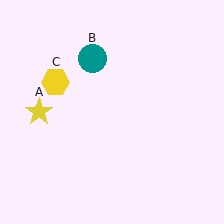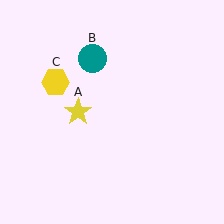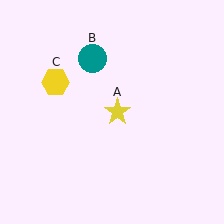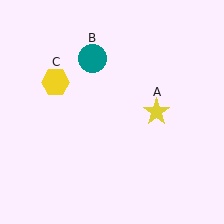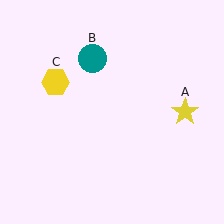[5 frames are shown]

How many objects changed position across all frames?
1 object changed position: yellow star (object A).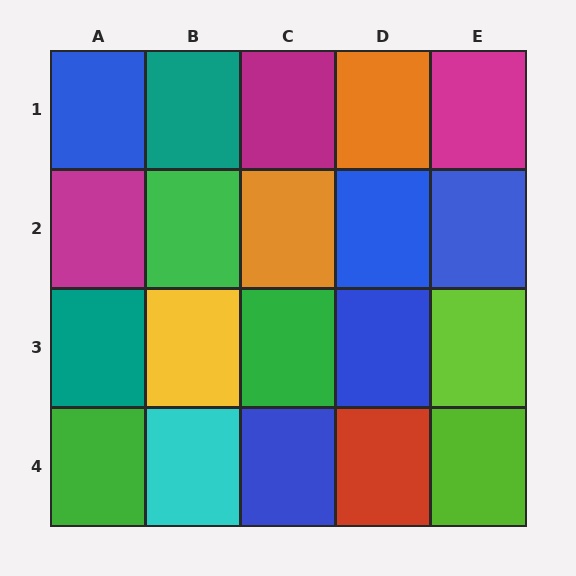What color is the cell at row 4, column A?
Green.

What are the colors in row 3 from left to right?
Teal, yellow, green, blue, lime.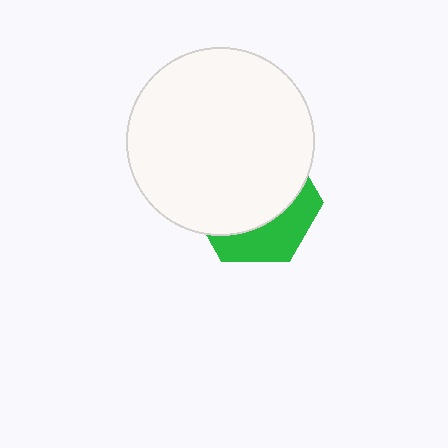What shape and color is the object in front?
The object in front is a white circle.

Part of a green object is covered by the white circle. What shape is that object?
It is a hexagon.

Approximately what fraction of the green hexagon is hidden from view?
Roughly 67% of the green hexagon is hidden behind the white circle.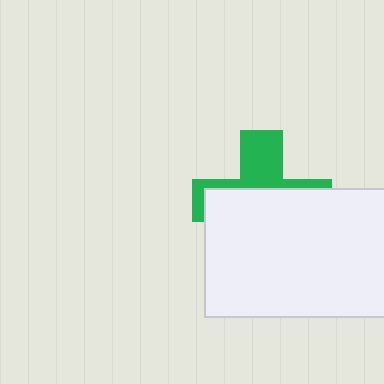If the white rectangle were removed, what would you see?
You would see the complete green cross.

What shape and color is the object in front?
The object in front is a white rectangle.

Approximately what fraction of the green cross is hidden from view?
Roughly 64% of the green cross is hidden behind the white rectangle.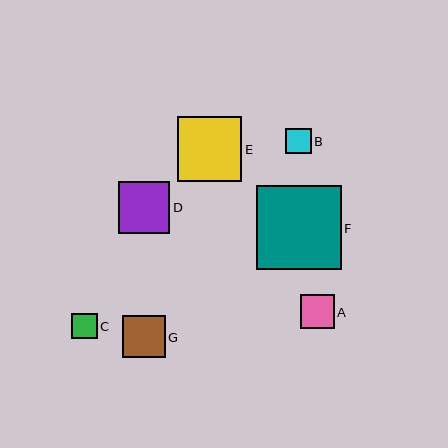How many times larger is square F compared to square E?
Square F is approximately 1.3 times the size of square E.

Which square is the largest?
Square F is the largest with a size of approximately 85 pixels.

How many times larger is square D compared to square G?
Square D is approximately 1.2 times the size of square G.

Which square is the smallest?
Square B is the smallest with a size of approximately 25 pixels.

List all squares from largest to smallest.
From largest to smallest: F, E, D, G, A, C, B.